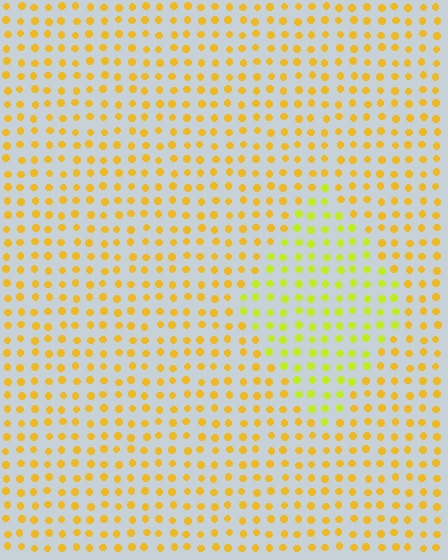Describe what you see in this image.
The image is filled with small yellow elements in a uniform arrangement. A diamond-shaped region is visible where the elements are tinted to a slightly different hue, forming a subtle color boundary.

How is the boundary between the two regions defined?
The boundary is defined purely by a slight shift in hue (about 30 degrees). Spacing, size, and orientation are identical on both sides.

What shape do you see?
I see a diamond.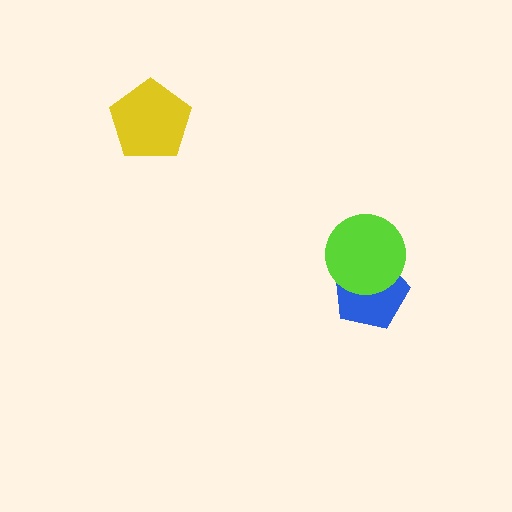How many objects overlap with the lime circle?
1 object overlaps with the lime circle.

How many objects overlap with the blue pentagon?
1 object overlaps with the blue pentagon.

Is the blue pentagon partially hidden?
Yes, it is partially covered by another shape.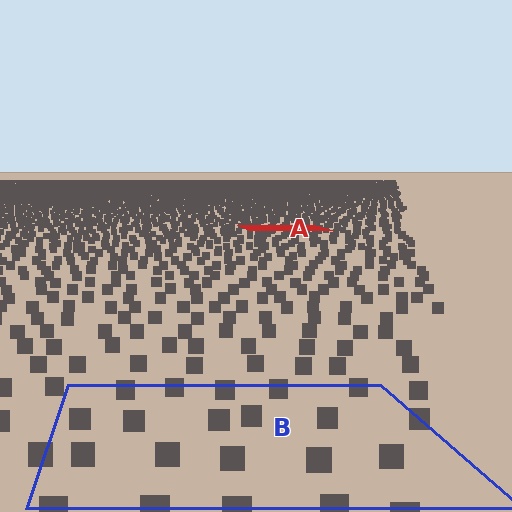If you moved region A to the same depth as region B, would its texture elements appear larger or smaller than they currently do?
They would appear larger. At a closer depth, the same texture elements are projected at a bigger on-screen size.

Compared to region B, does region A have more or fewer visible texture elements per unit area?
Region A has more texture elements per unit area — they are packed more densely because it is farther away.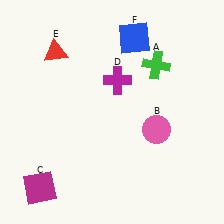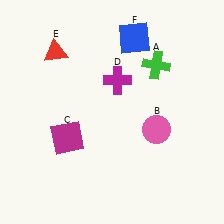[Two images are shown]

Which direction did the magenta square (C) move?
The magenta square (C) moved up.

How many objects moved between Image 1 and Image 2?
1 object moved between the two images.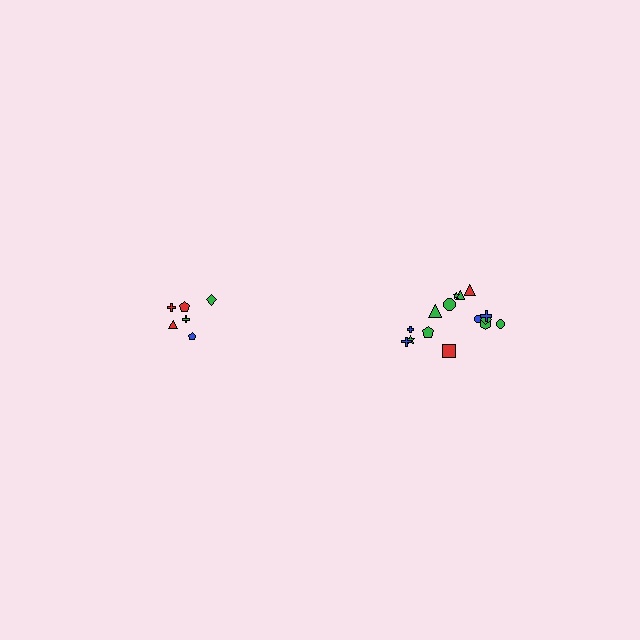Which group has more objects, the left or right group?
The right group.